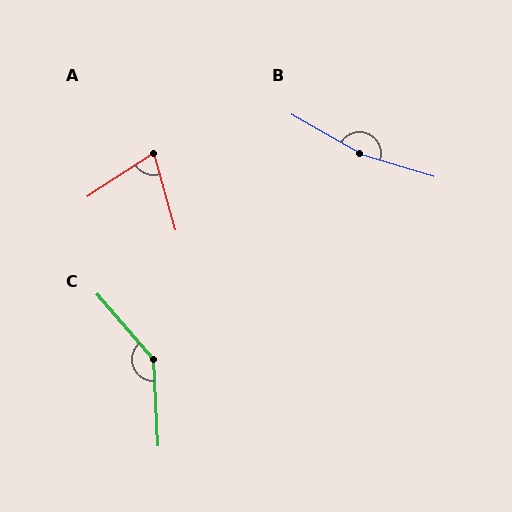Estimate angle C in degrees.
Approximately 142 degrees.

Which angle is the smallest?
A, at approximately 73 degrees.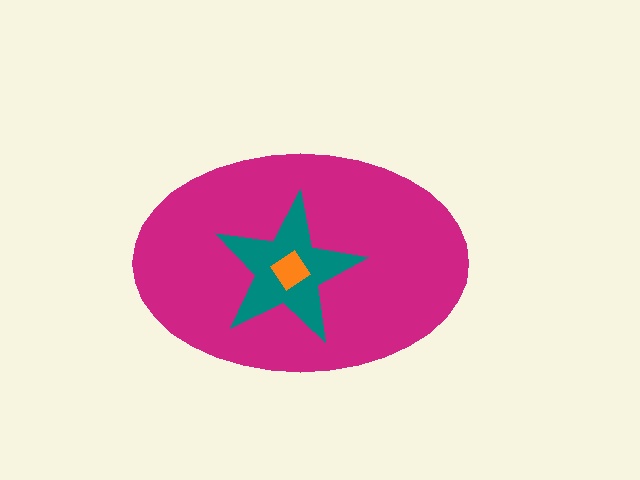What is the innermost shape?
The orange diamond.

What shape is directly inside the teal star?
The orange diamond.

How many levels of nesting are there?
3.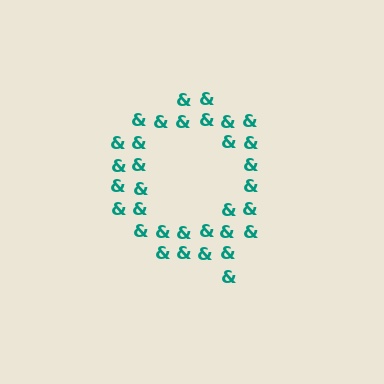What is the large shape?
The large shape is the letter Q.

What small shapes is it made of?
It is made of small ampersands.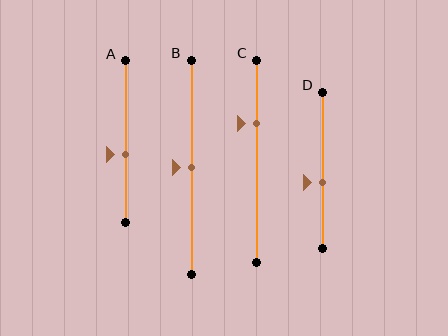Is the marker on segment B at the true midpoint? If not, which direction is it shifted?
Yes, the marker on segment B is at the true midpoint.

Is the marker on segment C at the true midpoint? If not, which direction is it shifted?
No, the marker on segment C is shifted upward by about 18% of the segment length.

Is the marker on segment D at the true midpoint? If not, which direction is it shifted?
No, the marker on segment D is shifted downward by about 7% of the segment length.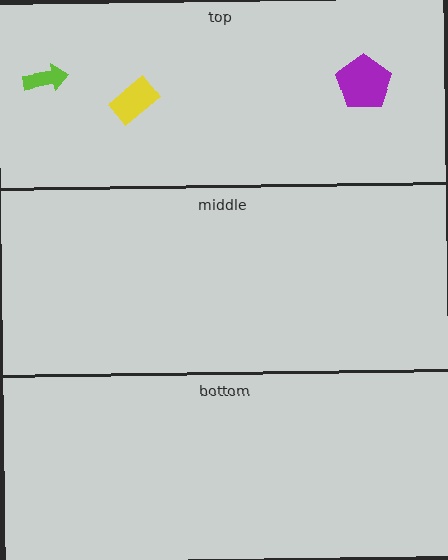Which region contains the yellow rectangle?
The top region.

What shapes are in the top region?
The yellow rectangle, the lime arrow, the purple pentagon.